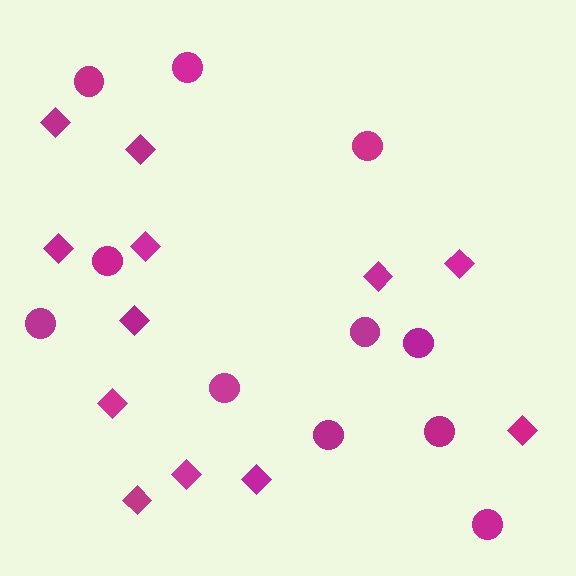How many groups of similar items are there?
There are 2 groups: one group of diamonds (12) and one group of circles (11).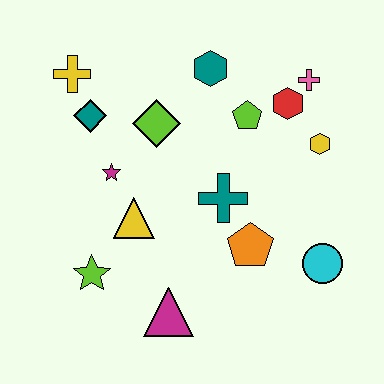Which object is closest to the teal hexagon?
The lime pentagon is closest to the teal hexagon.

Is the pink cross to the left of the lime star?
No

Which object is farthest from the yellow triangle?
The pink cross is farthest from the yellow triangle.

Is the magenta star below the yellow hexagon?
Yes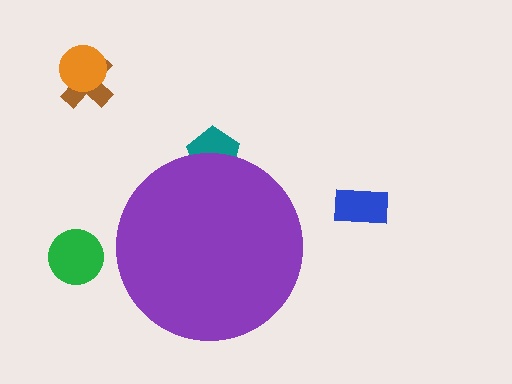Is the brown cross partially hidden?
No, the brown cross is fully visible.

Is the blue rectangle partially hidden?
No, the blue rectangle is fully visible.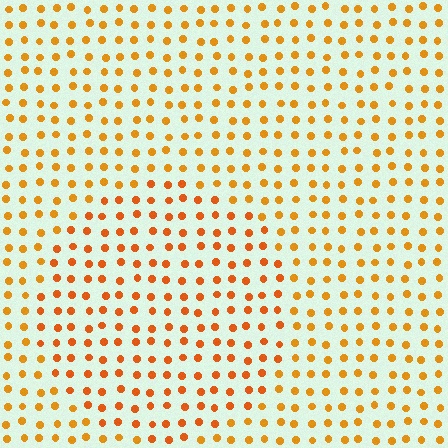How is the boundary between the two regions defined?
The boundary is defined purely by a slight shift in hue (about 16 degrees). Spacing, size, and orientation are identical on both sides.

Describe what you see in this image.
The image is filled with small orange elements in a uniform arrangement. A circle-shaped region is visible where the elements are tinted to a slightly different hue, forming a subtle color boundary.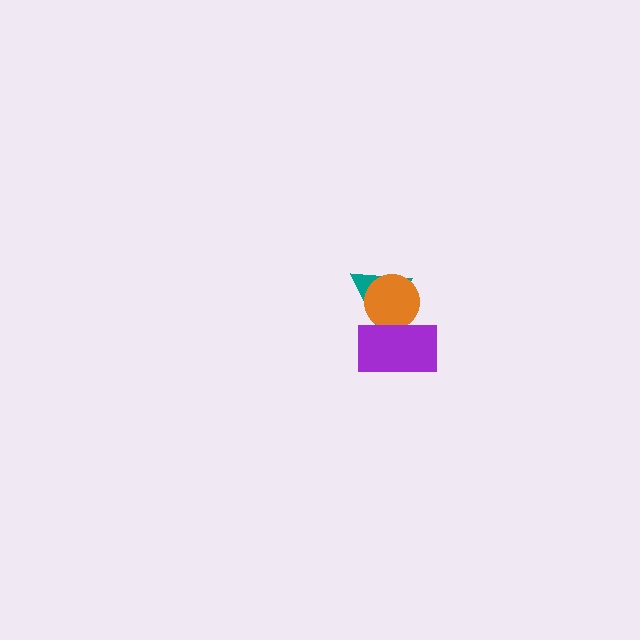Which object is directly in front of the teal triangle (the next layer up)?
The orange circle is directly in front of the teal triangle.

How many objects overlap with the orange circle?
2 objects overlap with the orange circle.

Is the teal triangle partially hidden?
Yes, it is partially covered by another shape.